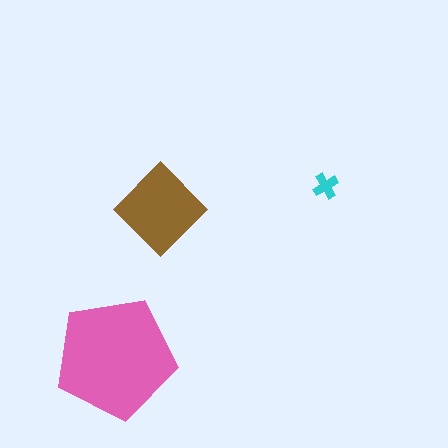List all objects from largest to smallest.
The pink pentagon, the brown diamond, the cyan cross.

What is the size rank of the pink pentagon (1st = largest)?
1st.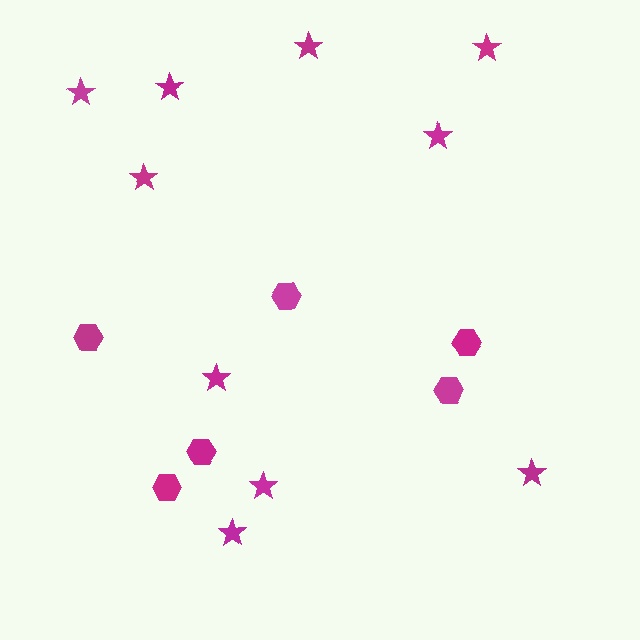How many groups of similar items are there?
There are 2 groups: one group of hexagons (6) and one group of stars (10).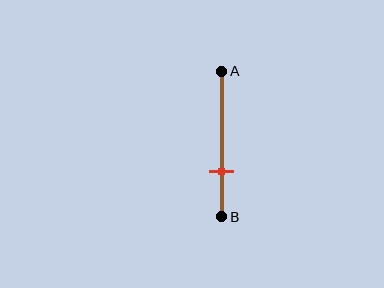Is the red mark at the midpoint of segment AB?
No, the mark is at about 70% from A, not at the 50% midpoint.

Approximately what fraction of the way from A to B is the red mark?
The red mark is approximately 70% of the way from A to B.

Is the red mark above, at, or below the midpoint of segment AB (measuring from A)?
The red mark is below the midpoint of segment AB.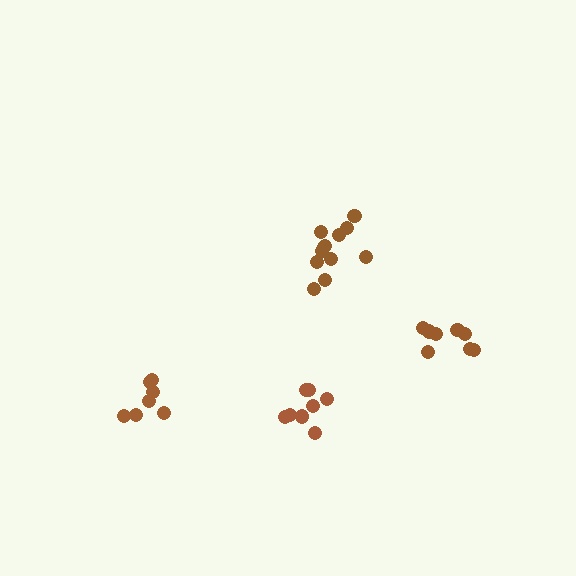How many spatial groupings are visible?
There are 4 spatial groupings.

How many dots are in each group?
Group 1: 8 dots, Group 2: 7 dots, Group 3: 12 dots, Group 4: 8 dots (35 total).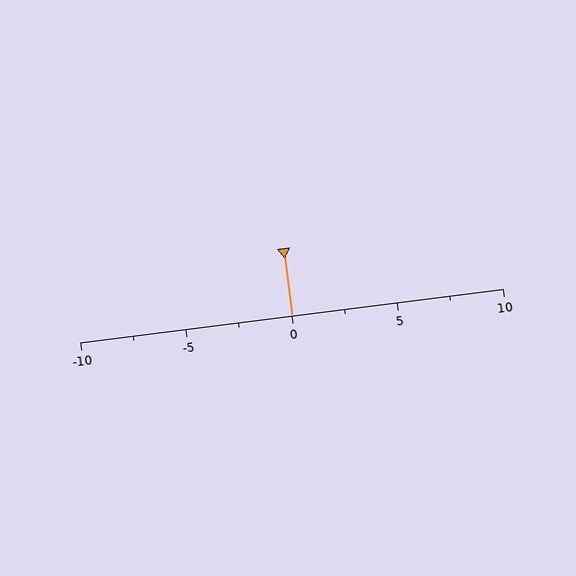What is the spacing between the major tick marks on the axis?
The major ticks are spaced 5 apart.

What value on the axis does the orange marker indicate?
The marker indicates approximately 0.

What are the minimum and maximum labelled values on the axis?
The axis runs from -10 to 10.